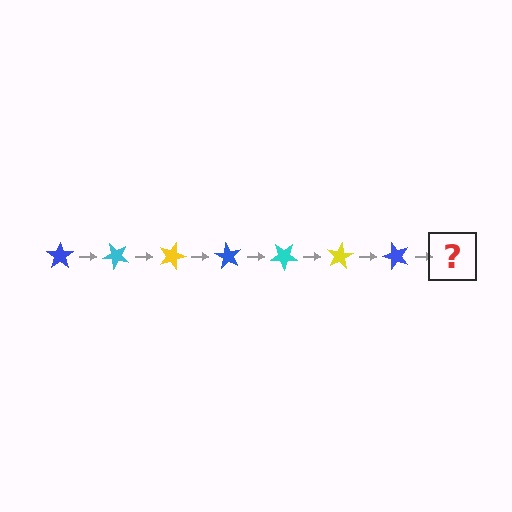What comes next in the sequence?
The next element should be a cyan star, rotated 315 degrees from the start.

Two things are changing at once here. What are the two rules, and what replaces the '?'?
The two rules are that it rotates 45 degrees each step and the color cycles through blue, cyan, and yellow. The '?' should be a cyan star, rotated 315 degrees from the start.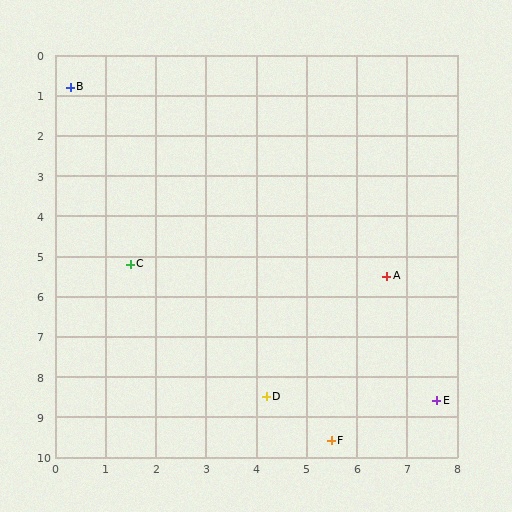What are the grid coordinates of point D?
Point D is at approximately (4.2, 8.5).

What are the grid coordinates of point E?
Point E is at approximately (7.6, 8.6).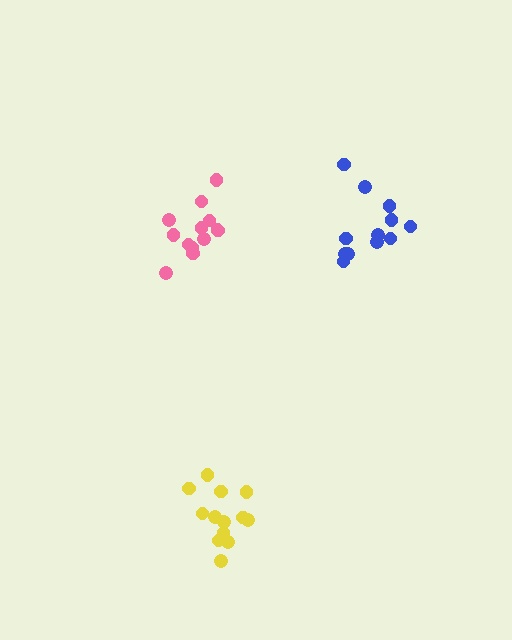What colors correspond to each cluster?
The clusters are colored: pink, blue, yellow.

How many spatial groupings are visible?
There are 3 spatial groupings.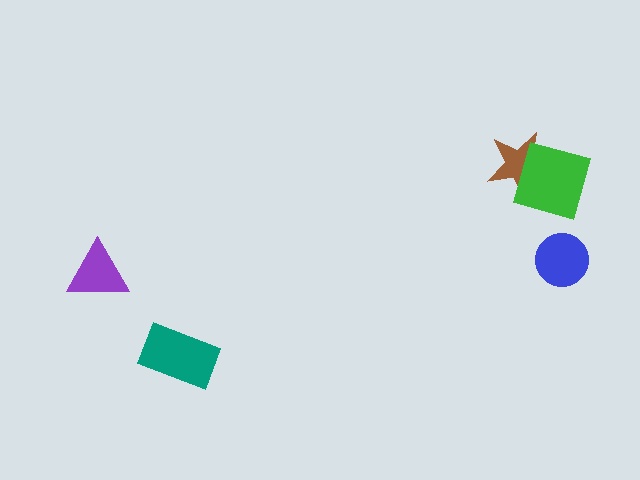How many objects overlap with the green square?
1 object overlaps with the green square.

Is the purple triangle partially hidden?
No, no other shape covers it.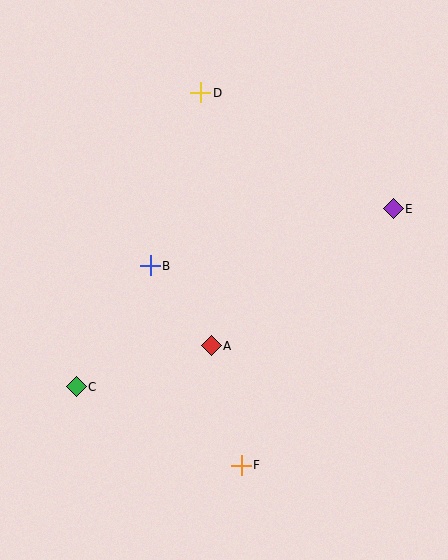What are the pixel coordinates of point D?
Point D is at (201, 93).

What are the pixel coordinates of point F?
Point F is at (241, 465).